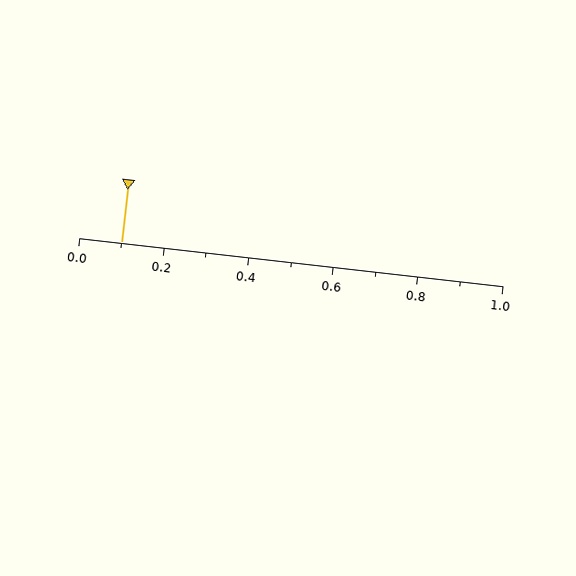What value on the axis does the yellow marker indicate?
The marker indicates approximately 0.1.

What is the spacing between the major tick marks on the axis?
The major ticks are spaced 0.2 apart.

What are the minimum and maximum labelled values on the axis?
The axis runs from 0.0 to 1.0.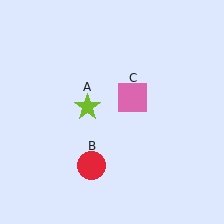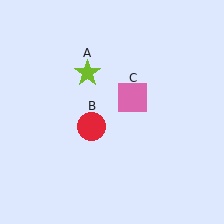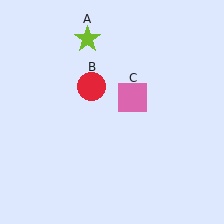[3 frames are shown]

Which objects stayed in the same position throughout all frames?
Pink square (object C) remained stationary.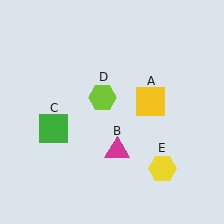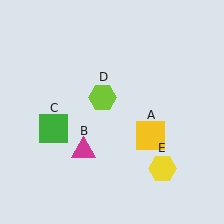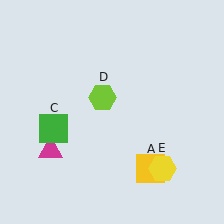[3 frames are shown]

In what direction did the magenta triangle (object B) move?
The magenta triangle (object B) moved left.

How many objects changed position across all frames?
2 objects changed position: yellow square (object A), magenta triangle (object B).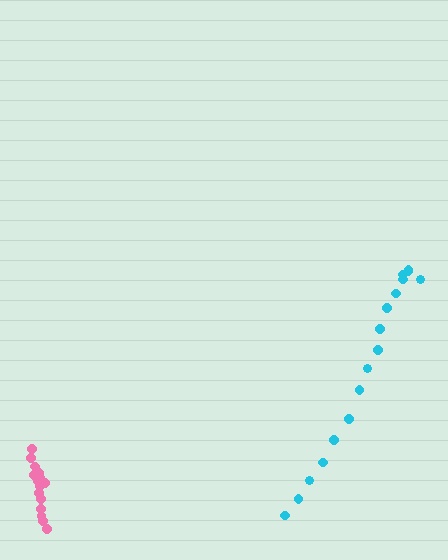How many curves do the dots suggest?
There are 2 distinct paths.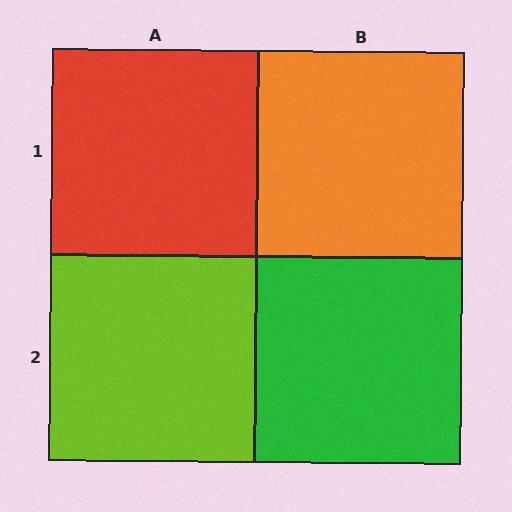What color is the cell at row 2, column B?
Green.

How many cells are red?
1 cell is red.